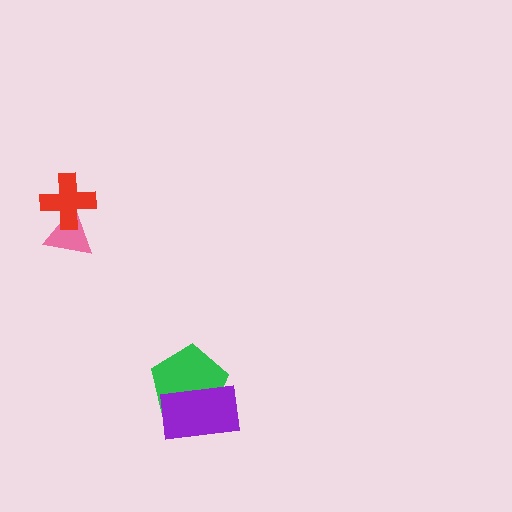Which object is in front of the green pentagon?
The purple rectangle is in front of the green pentagon.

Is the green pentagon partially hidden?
Yes, it is partially covered by another shape.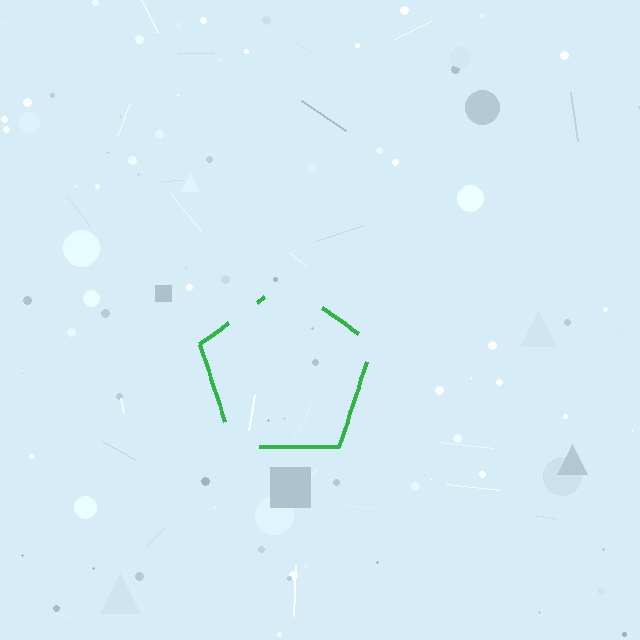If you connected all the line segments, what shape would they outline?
They would outline a pentagon.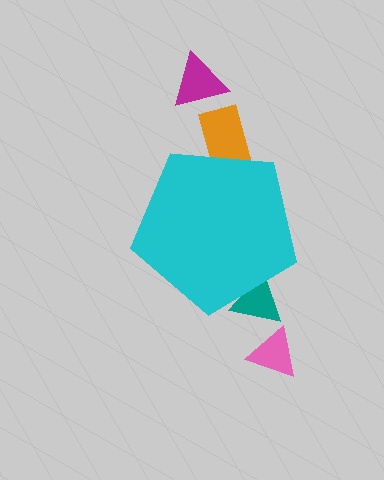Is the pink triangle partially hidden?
No, the pink triangle is fully visible.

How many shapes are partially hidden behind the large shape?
2 shapes are partially hidden.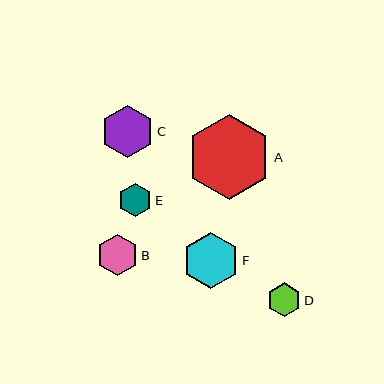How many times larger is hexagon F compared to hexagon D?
Hexagon F is approximately 1.6 times the size of hexagon D.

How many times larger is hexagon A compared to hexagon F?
Hexagon A is approximately 1.5 times the size of hexagon F.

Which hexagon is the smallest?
Hexagon E is the smallest with a size of approximately 33 pixels.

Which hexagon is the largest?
Hexagon A is the largest with a size of approximately 85 pixels.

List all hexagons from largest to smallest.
From largest to smallest: A, F, C, B, D, E.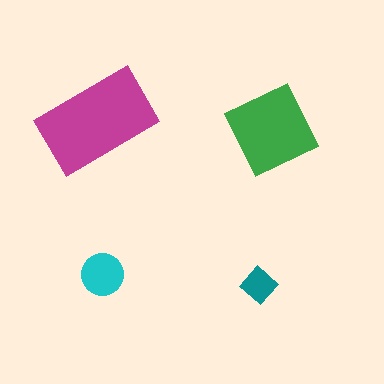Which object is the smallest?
The teal diamond.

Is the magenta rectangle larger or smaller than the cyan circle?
Larger.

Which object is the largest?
The magenta rectangle.